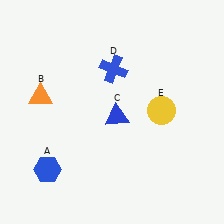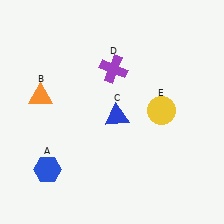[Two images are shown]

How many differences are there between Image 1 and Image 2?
There is 1 difference between the two images.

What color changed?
The cross (D) changed from blue in Image 1 to purple in Image 2.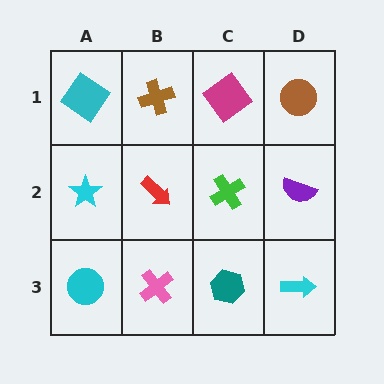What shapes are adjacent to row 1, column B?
A red arrow (row 2, column B), a cyan diamond (row 1, column A), a magenta diamond (row 1, column C).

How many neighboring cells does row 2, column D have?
3.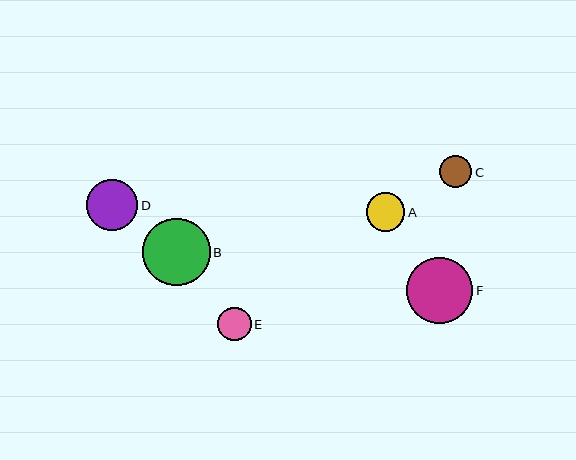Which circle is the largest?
Circle B is the largest with a size of approximately 68 pixels.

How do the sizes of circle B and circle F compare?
Circle B and circle F are approximately the same size.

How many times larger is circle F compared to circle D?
Circle F is approximately 1.3 times the size of circle D.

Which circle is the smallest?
Circle C is the smallest with a size of approximately 32 pixels.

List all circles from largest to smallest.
From largest to smallest: B, F, D, A, E, C.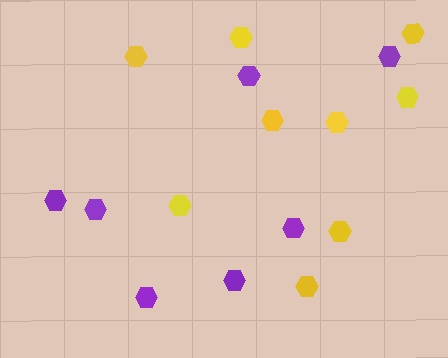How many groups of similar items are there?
There are 2 groups: one group of purple hexagons (7) and one group of yellow hexagons (9).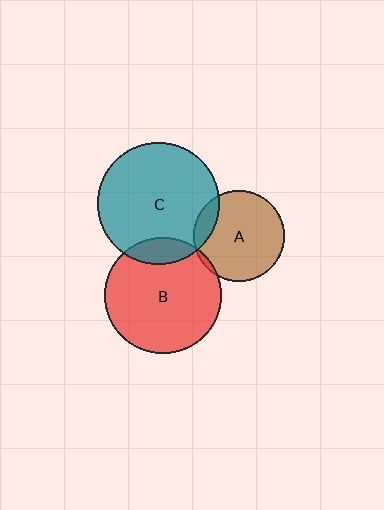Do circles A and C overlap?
Yes.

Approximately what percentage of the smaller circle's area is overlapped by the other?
Approximately 15%.